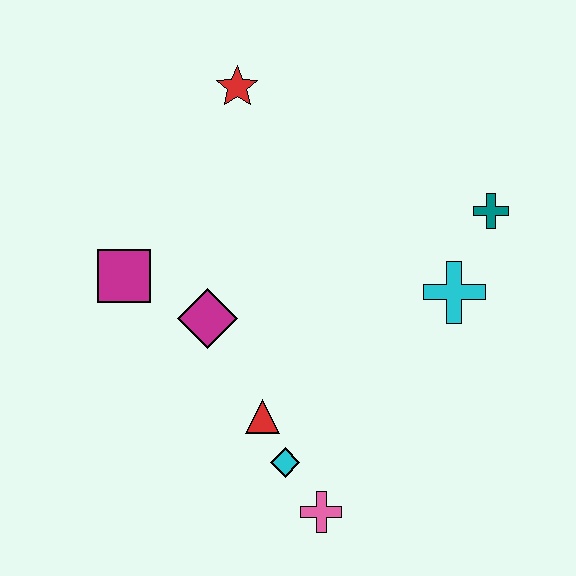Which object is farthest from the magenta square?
The teal cross is farthest from the magenta square.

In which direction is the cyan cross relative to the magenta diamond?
The cyan cross is to the right of the magenta diamond.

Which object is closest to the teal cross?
The cyan cross is closest to the teal cross.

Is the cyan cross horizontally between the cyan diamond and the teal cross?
Yes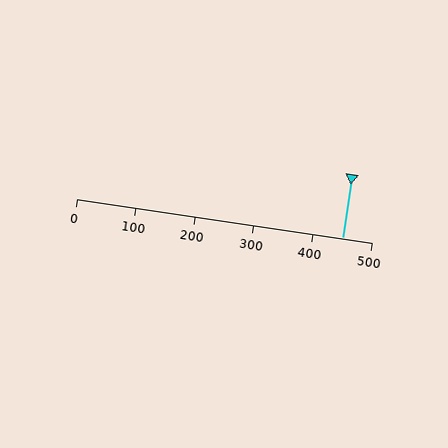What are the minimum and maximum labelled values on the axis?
The axis runs from 0 to 500.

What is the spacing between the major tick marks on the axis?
The major ticks are spaced 100 apart.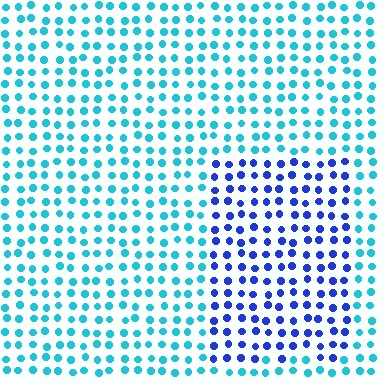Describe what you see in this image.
The image is filled with small cyan elements in a uniform arrangement. A rectangle-shaped region is visible where the elements are tinted to a slightly different hue, forming a subtle color boundary.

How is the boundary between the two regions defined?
The boundary is defined purely by a slight shift in hue (about 47 degrees). Spacing, size, and orientation are identical on both sides.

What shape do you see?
I see a rectangle.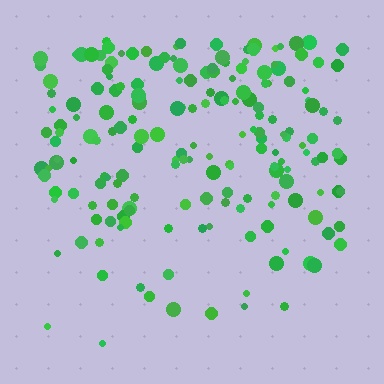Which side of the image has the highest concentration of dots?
The top.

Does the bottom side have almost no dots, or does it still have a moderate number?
Still a moderate number, just noticeably fewer than the top.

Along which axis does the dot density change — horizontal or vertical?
Vertical.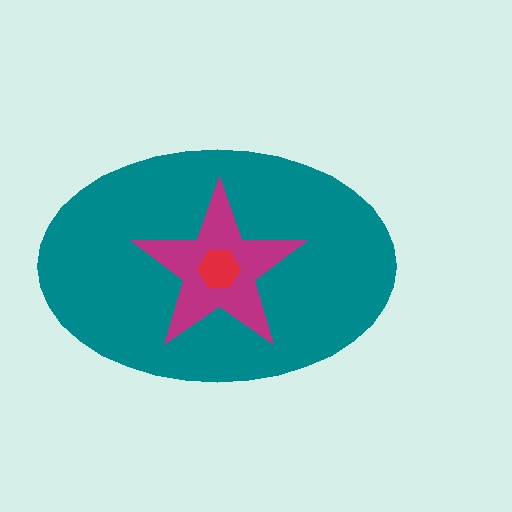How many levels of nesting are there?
3.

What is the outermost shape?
The teal ellipse.